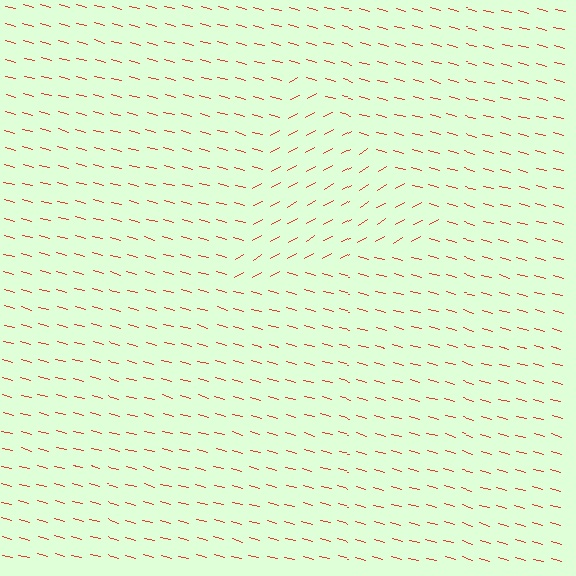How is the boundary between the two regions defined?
The boundary is defined purely by a change in line orientation (approximately 45 degrees difference). All lines are the same color and thickness.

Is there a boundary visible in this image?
Yes, there is a texture boundary formed by a change in line orientation.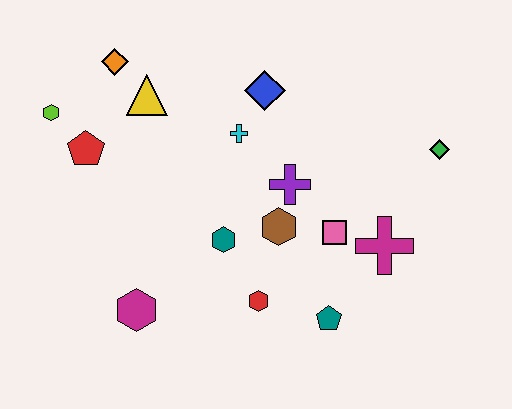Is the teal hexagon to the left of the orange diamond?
No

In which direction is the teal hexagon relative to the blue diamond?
The teal hexagon is below the blue diamond.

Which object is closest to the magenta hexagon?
The teal hexagon is closest to the magenta hexagon.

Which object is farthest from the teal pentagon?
The lime hexagon is farthest from the teal pentagon.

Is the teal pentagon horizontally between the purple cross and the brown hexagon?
No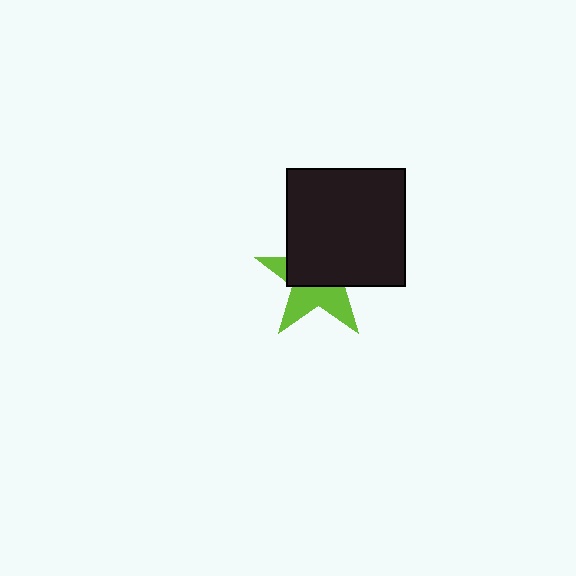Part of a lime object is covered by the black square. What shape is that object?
It is a star.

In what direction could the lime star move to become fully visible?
The lime star could move down. That would shift it out from behind the black square entirely.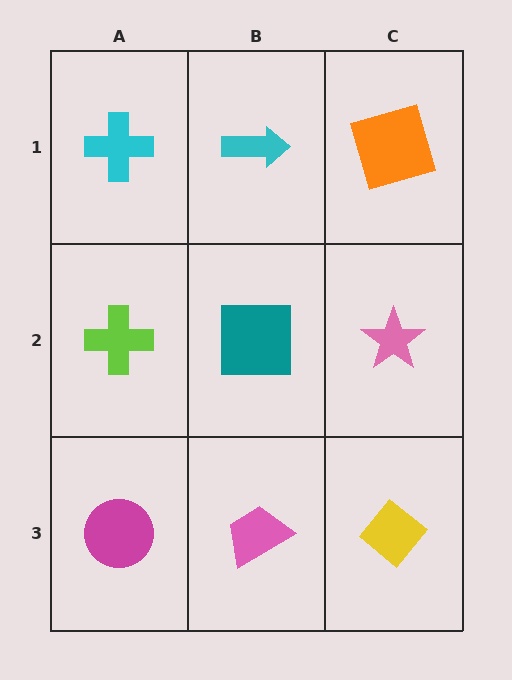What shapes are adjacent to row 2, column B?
A cyan arrow (row 1, column B), a pink trapezoid (row 3, column B), a lime cross (row 2, column A), a pink star (row 2, column C).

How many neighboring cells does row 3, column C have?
2.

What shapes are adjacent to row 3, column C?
A pink star (row 2, column C), a pink trapezoid (row 3, column B).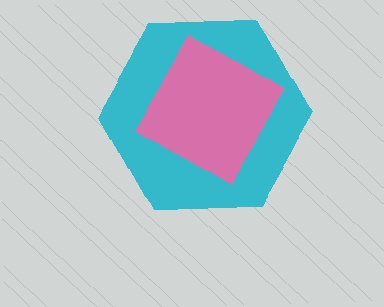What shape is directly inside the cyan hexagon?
The pink diamond.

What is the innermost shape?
The pink diamond.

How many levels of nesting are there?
2.